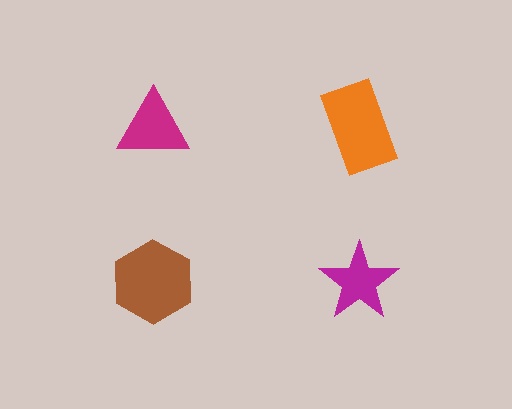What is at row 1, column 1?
A magenta triangle.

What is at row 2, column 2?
A magenta star.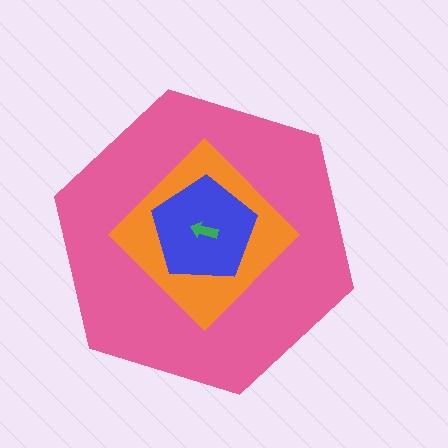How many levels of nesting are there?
4.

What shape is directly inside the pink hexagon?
The orange diamond.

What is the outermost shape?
The pink hexagon.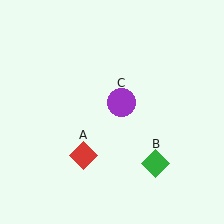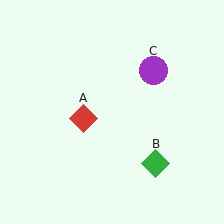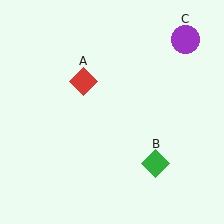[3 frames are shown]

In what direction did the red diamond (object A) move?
The red diamond (object A) moved up.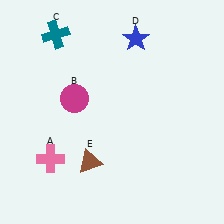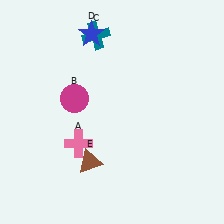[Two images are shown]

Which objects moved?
The objects that moved are: the pink cross (A), the teal cross (C), the blue star (D).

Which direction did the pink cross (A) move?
The pink cross (A) moved right.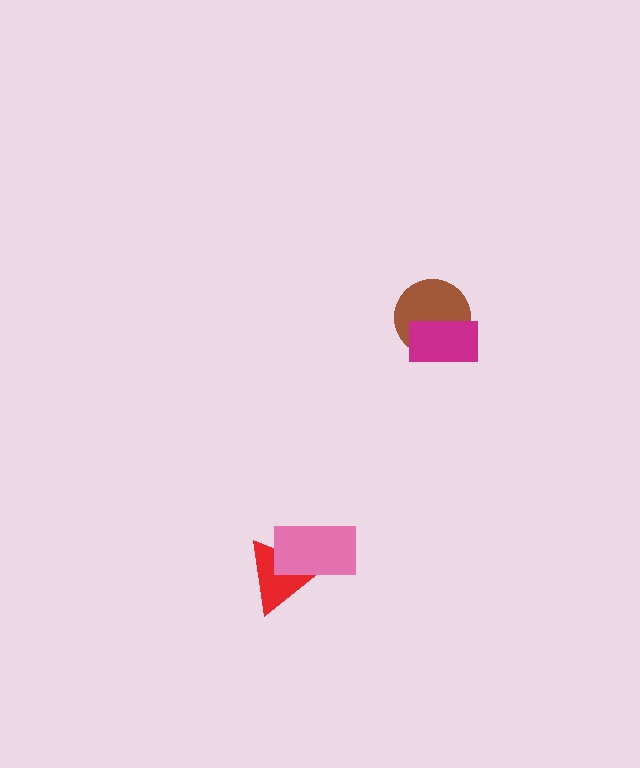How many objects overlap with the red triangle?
1 object overlaps with the red triangle.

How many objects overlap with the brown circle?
1 object overlaps with the brown circle.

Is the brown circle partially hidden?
Yes, it is partially covered by another shape.